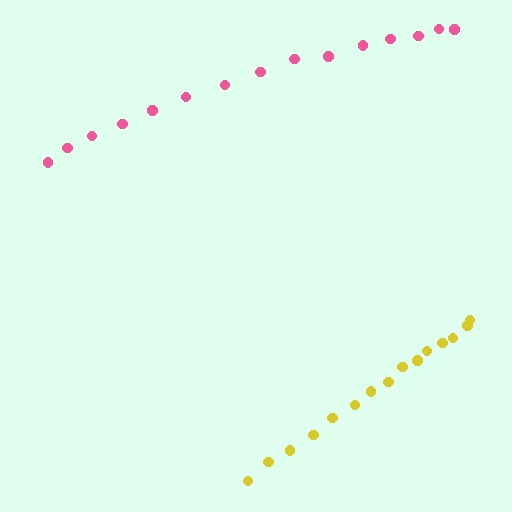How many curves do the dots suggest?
There are 2 distinct paths.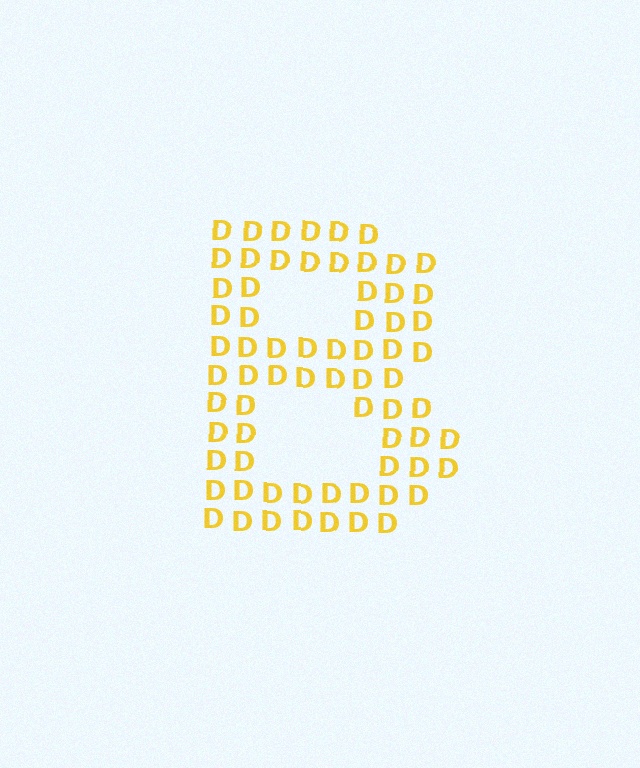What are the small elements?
The small elements are letter D's.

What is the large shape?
The large shape is the letter B.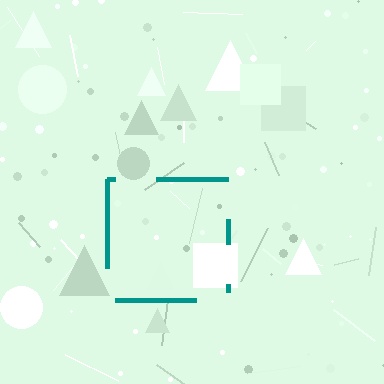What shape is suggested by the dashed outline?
The dashed outline suggests a square.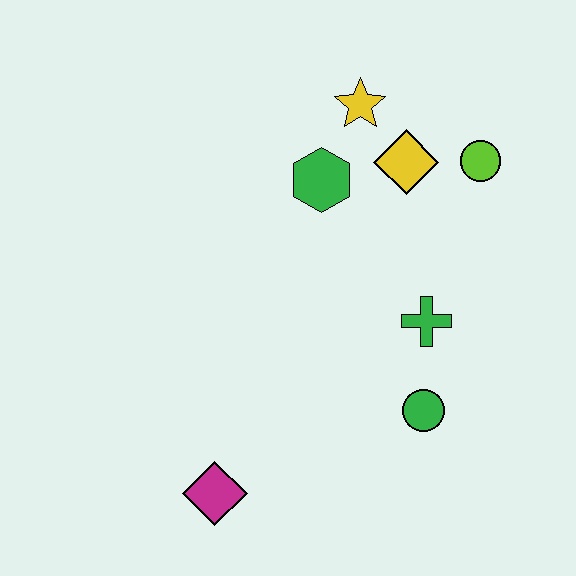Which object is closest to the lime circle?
The yellow diamond is closest to the lime circle.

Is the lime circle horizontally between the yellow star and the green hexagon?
No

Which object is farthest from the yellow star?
The magenta diamond is farthest from the yellow star.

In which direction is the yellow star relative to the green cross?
The yellow star is above the green cross.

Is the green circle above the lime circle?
No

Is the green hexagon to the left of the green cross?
Yes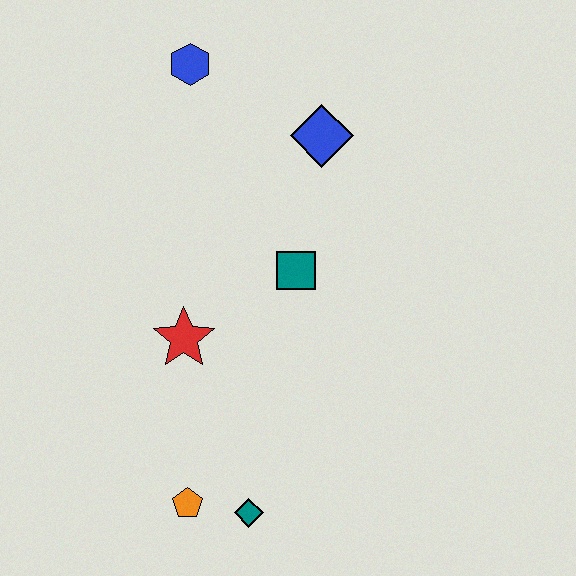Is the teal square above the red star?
Yes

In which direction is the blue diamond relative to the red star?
The blue diamond is above the red star.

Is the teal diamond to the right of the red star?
Yes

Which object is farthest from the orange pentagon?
The blue hexagon is farthest from the orange pentagon.